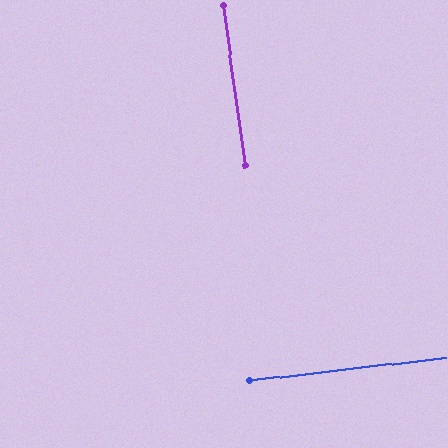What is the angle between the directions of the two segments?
Approximately 89 degrees.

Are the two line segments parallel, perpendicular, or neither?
Perpendicular — they meet at approximately 89°.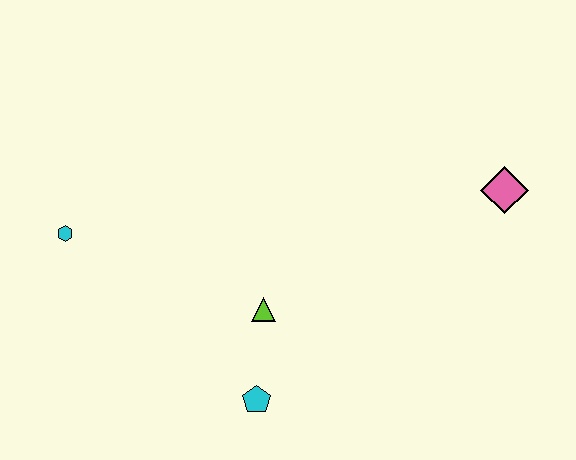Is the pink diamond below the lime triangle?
No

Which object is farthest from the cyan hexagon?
The pink diamond is farthest from the cyan hexagon.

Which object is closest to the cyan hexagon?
The lime triangle is closest to the cyan hexagon.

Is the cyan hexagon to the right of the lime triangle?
No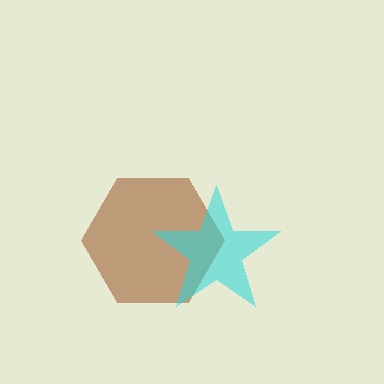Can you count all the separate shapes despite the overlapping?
Yes, there are 2 separate shapes.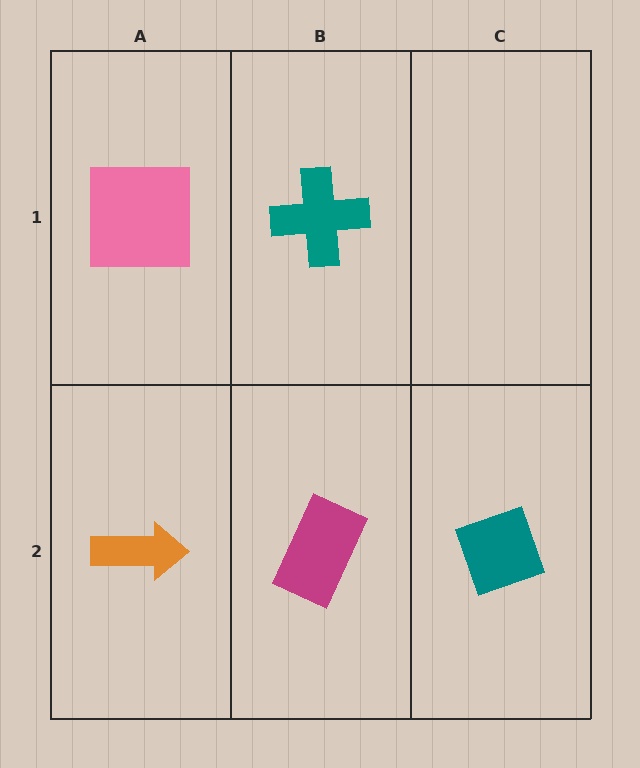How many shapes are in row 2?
3 shapes.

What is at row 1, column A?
A pink square.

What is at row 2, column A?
An orange arrow.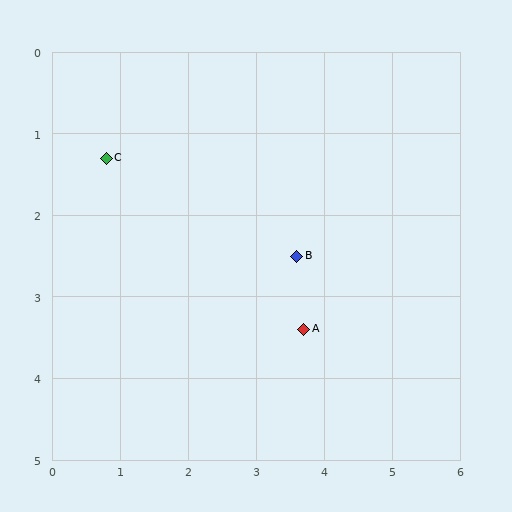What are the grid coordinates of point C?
Point C is at approximately (0.8, 1.3).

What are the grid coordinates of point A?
Point A is at approximately (3.7, 3.4).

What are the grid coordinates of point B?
Point B is at approximately (3.6, 2.5).